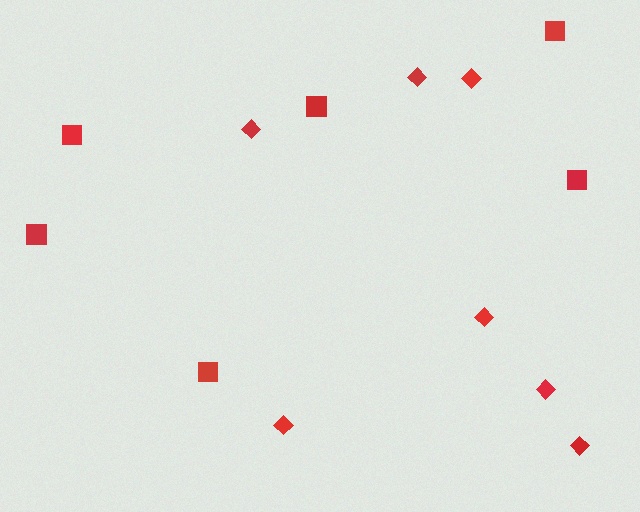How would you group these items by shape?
There are 2 groups: one group of squares (6) and one group of diamonds (7).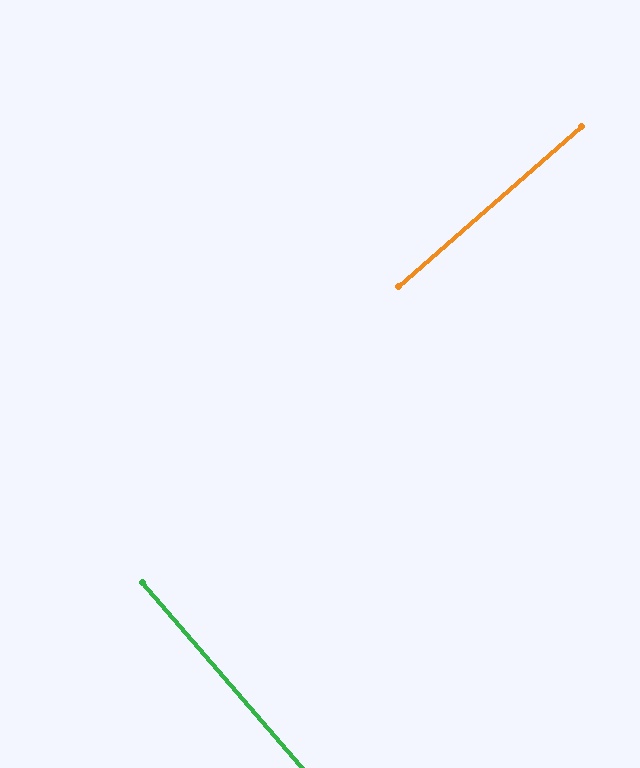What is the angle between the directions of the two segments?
Approximately 90 degrees.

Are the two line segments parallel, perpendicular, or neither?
Perpendicular — they meet at approximately 90°.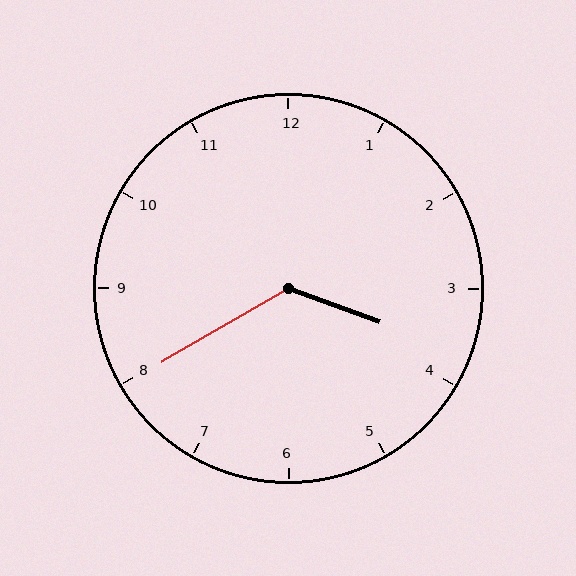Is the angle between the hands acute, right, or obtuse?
It is obtuse.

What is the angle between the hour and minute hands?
Approximately 130 degrees.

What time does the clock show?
3:40.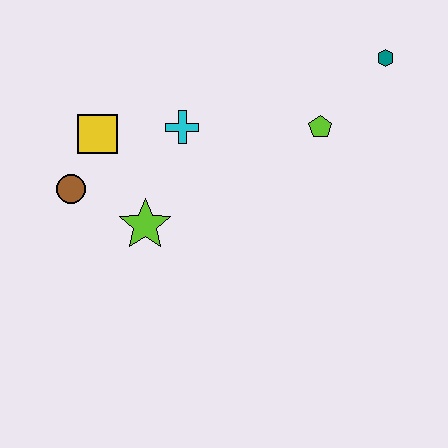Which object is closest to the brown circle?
The yellow square is closest to the brown circle.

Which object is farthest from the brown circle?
The teal hexagon is farthest from the brown circle.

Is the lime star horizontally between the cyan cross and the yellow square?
Yes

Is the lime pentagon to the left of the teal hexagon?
Yes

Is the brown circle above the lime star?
Yes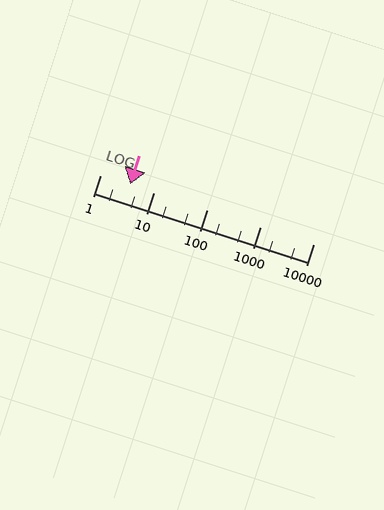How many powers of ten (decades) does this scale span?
The scale spans 4 decades, from 1 to 10000.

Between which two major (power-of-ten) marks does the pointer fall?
The pointer is between 1 and 10.